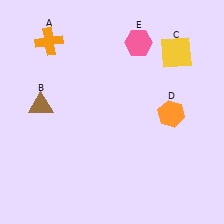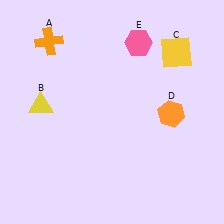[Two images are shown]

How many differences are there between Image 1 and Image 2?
There is 1 difference between the two images.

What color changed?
The triangle (B) changed from brown in Image 1 to yellow in Image 2.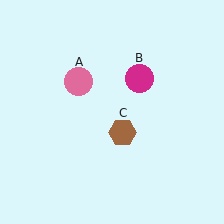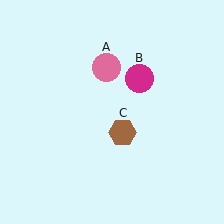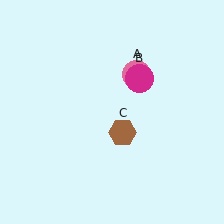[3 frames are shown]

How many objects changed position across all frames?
1 object changed position: pink circle (object A).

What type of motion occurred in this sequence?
The pink circle (object A) rotated clockwise around the center of the scene.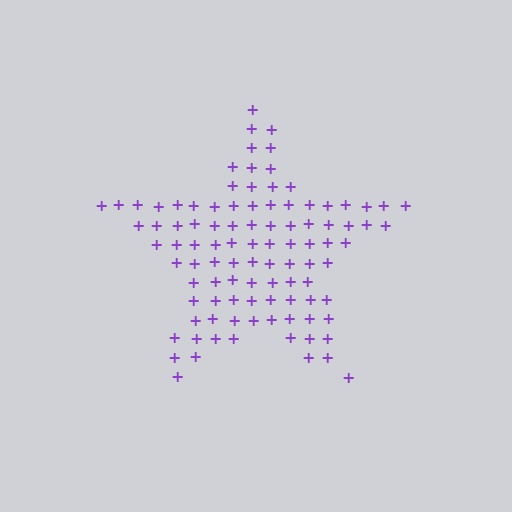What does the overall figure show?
The overall figure shows a star.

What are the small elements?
The small elements are plus signs.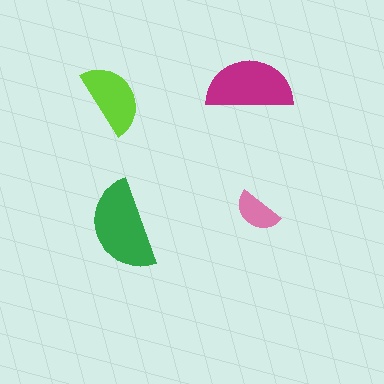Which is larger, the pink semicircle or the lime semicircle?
The lime one.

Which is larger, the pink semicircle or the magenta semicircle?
The magenta one.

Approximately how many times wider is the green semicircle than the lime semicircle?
About 1.5 times wider.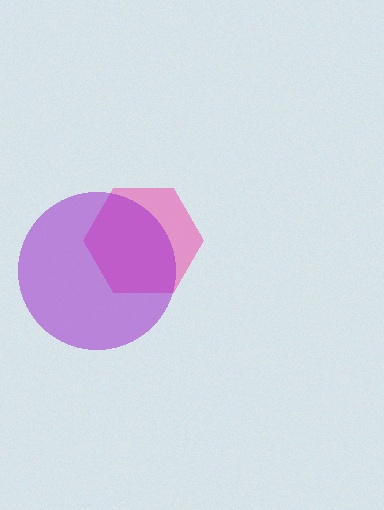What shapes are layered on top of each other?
The layered shapes are: a pink hexagon, a purple circle.